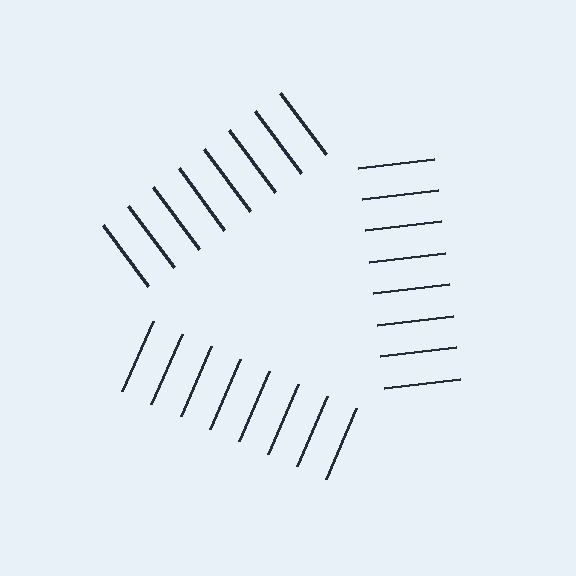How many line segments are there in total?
24 — 8 along each of the 3 edges.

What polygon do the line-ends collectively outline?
An illusory triangle — the line segments terminate on its edges but no continuous stroke is drawn.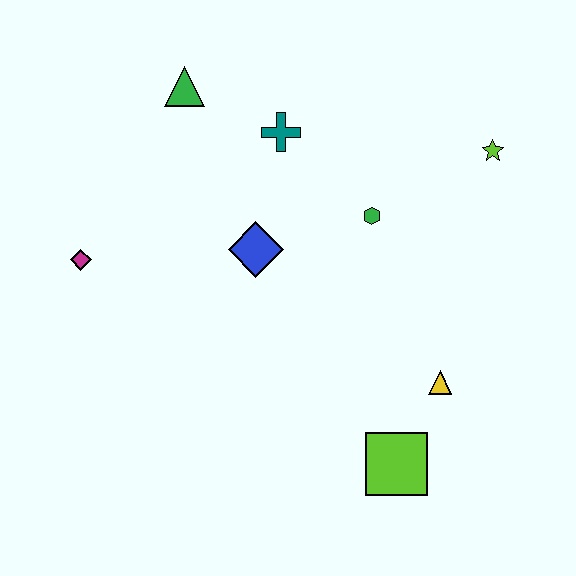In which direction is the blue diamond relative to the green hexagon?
The blue diamond is to the left of the green hexagon.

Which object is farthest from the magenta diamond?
The lime star is farthest from the magenta diamond.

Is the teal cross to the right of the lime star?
No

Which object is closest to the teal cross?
The green triangle is closest to the teal cross.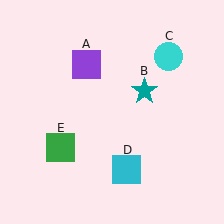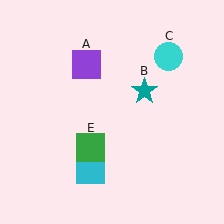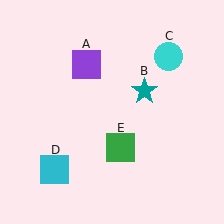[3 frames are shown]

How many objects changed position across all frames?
2 objects changed position: cyan square (object D), green square (object E).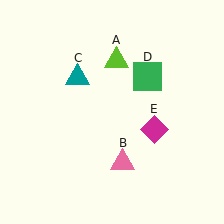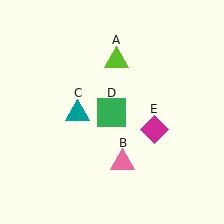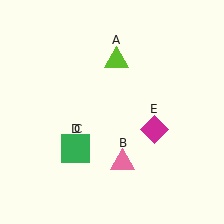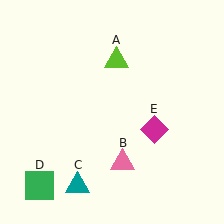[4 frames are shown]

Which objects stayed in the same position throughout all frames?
Lime triangle (object A) and pink triangle (object B) and magenta diamond (object E) remained stationary.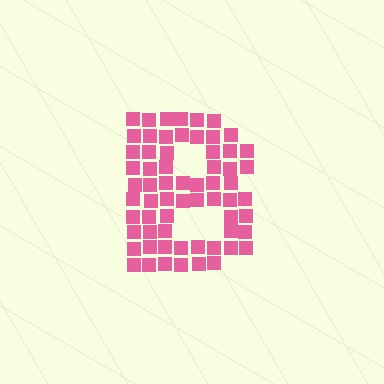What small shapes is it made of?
It is made of small squares.